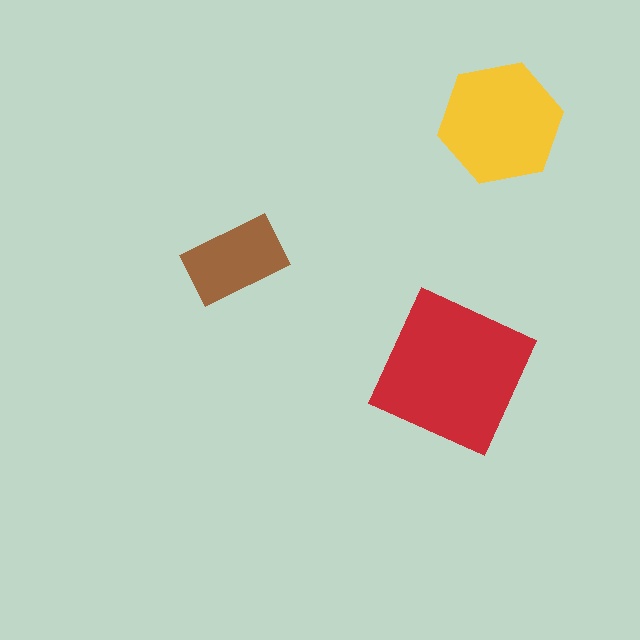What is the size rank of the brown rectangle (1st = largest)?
3rd.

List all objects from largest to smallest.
The red square, the yellow hexagon, the brown rectangle.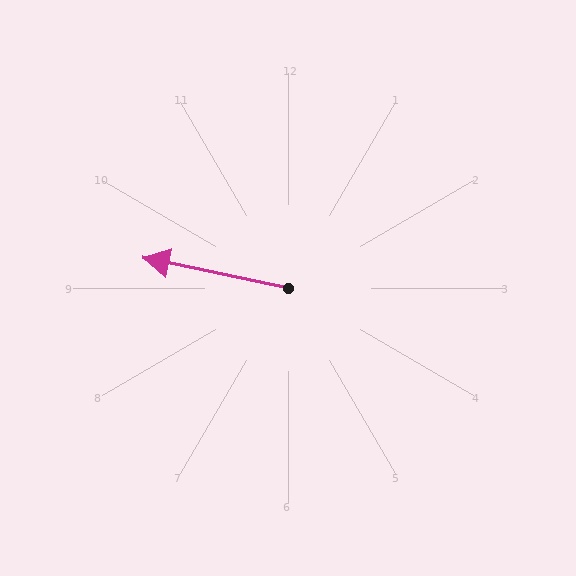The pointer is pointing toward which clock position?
Roughly 9 o'clock.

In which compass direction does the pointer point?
West.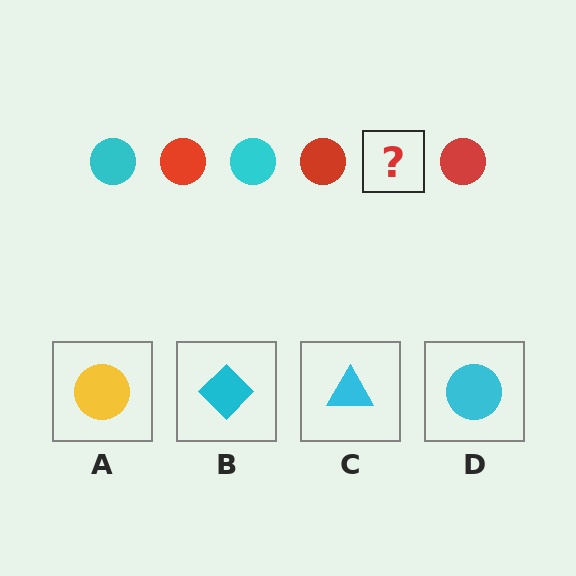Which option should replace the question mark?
Option D.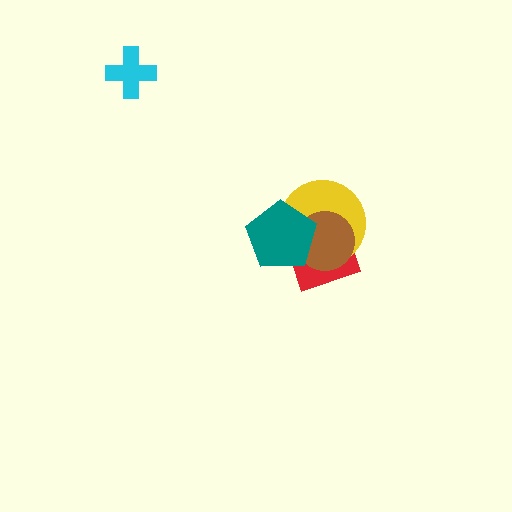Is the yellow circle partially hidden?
Yes, it is partially covered by another shape.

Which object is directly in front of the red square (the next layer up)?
The yellow circle is directly in front of the red square.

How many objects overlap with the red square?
4 objects overlap with the red square.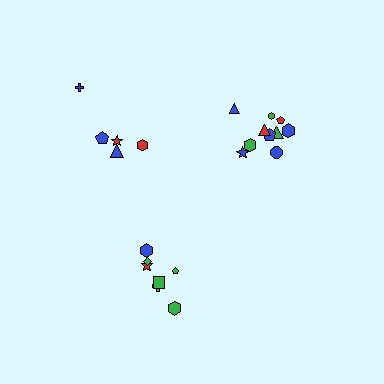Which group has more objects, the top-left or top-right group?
The top-right group.